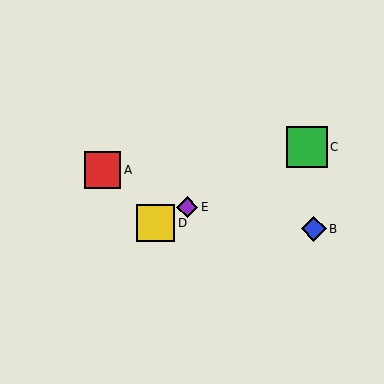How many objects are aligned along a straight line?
3 objects (C, D, E) are aligned along a straight line.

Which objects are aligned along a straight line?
Objects C, D, E are aligned along a straight line.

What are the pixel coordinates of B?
Object B is at (314, 229).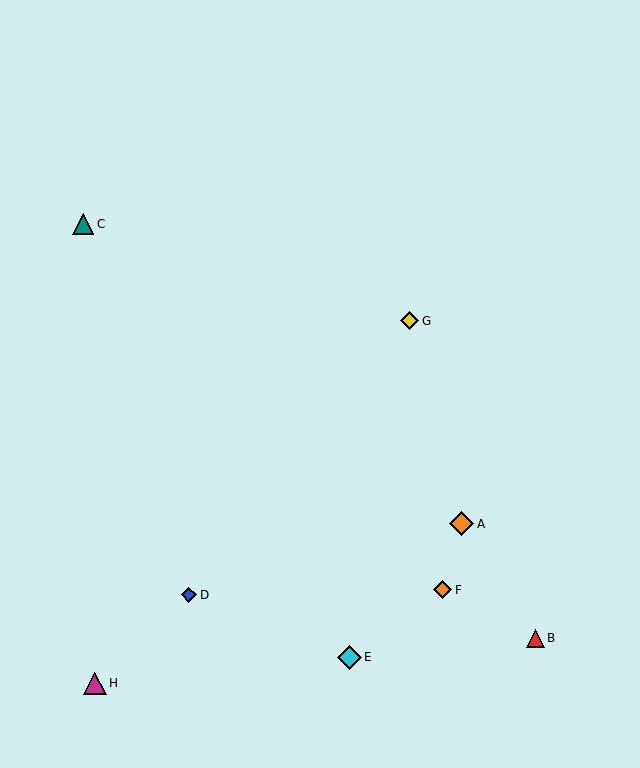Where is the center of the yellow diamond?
The center of the yellow diamond is at (410, 321).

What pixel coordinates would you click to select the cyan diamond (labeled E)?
Click at (349, 657) to select the cyan diamond E.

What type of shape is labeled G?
Shape G is a yellow diamond.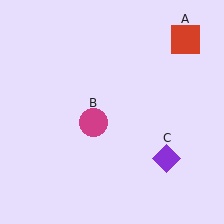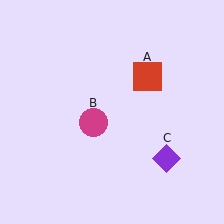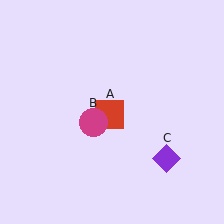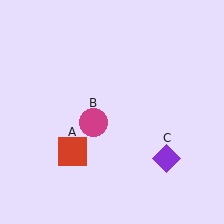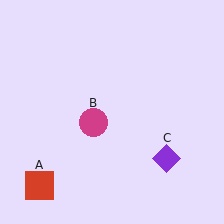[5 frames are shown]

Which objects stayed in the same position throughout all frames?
Magenta circle (object B) and purple diamond (object C) remained stationary.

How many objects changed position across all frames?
1 object changed position: red square (object A).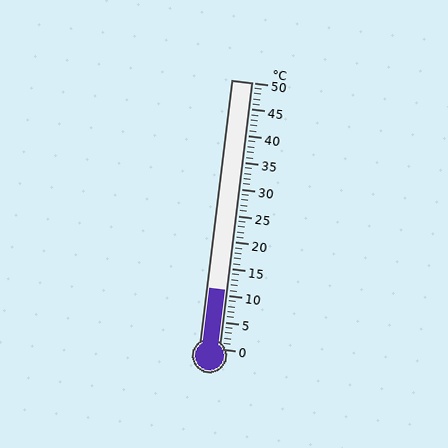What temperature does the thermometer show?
The thermometer shows approximately 11°C.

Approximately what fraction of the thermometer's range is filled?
The thermometer is filled to approximately 20% of its range.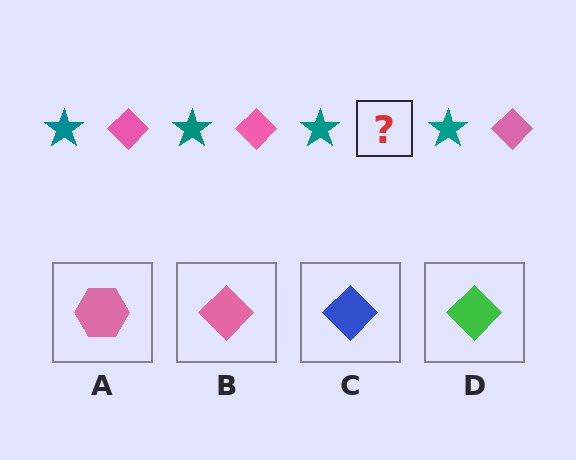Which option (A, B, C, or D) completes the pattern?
B.